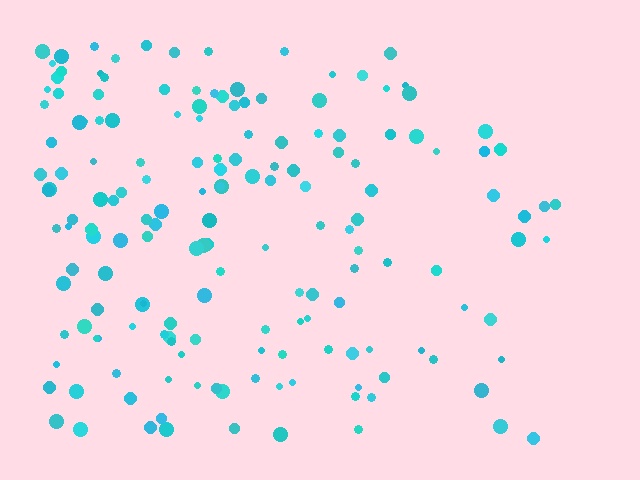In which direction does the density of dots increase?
From right to left, with the left side densest.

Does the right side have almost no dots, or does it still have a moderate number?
Still a moderate number, just noticeably fewer than the left.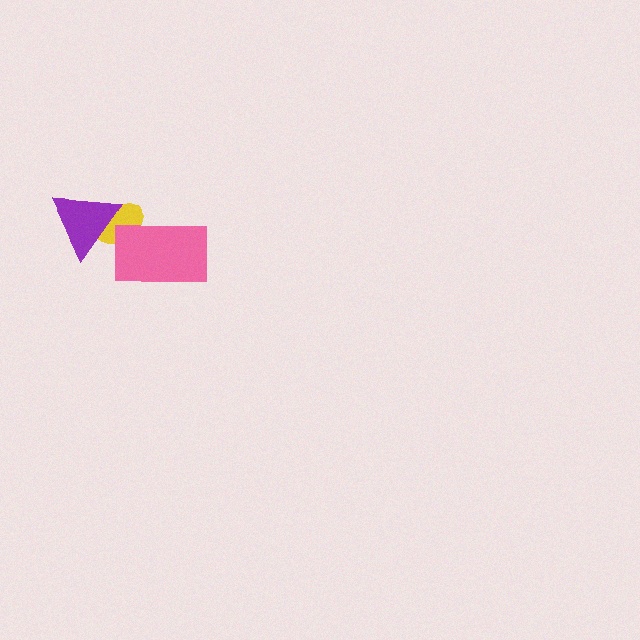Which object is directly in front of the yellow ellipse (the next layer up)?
The purple triangle is directly in front of the yellow ellipse.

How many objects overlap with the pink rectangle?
1 object overlaps with the pink rectangle.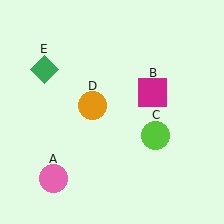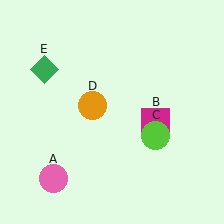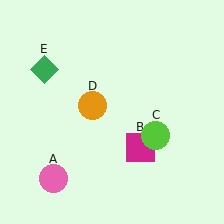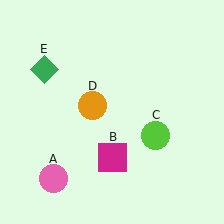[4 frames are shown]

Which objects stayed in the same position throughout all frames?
Pink circle (object A) and lime circle (object C) and orange circle (object D) and green diamond (object E) remained stationary.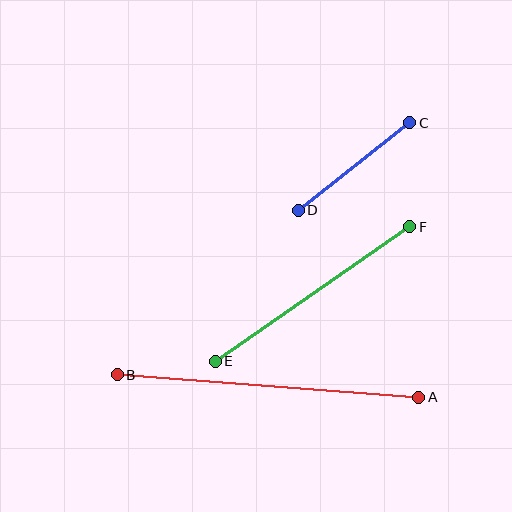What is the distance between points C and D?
The distance is approximately 142 pixels.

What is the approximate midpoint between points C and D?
The midpoint is at approximately (354, 167) pixels.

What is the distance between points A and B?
The distance is approximately 303 pixels.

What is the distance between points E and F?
The distance is approximately 236 pixels.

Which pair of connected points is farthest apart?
Points A and B are farthest apart.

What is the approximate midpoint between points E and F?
The midpoint is at approximately (313, 294) pixels.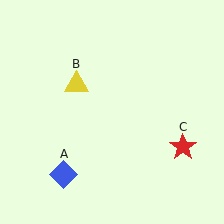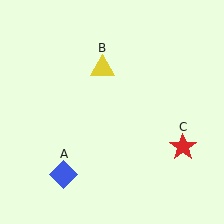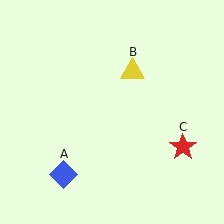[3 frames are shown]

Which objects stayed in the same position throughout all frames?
Blue diamond (object A) and red star (object C) remained stationary.